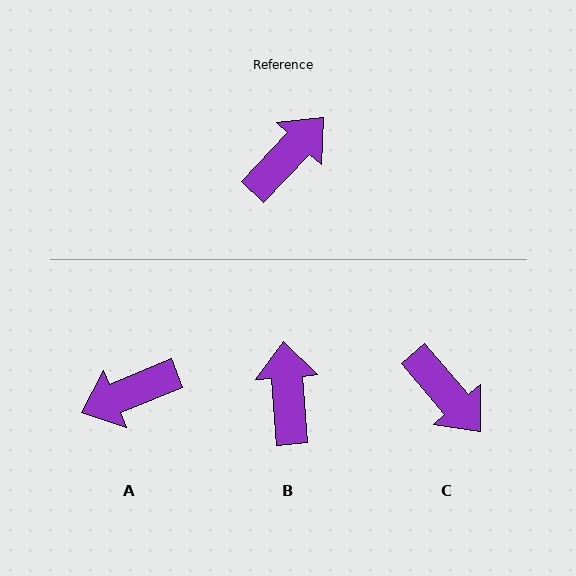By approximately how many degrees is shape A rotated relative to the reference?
Approximately 156 degrees counter-clockwise.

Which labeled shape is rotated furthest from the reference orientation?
A, about 156 degrees away.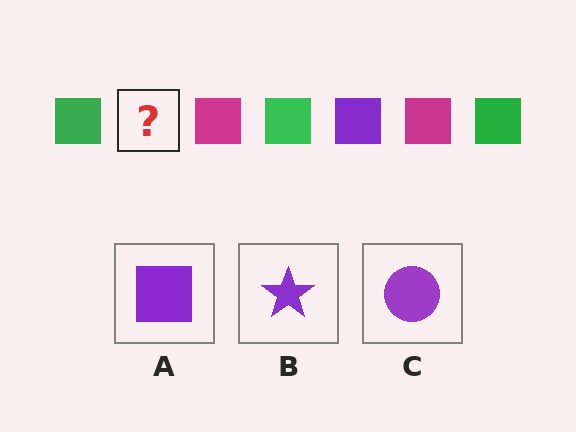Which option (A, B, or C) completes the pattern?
A.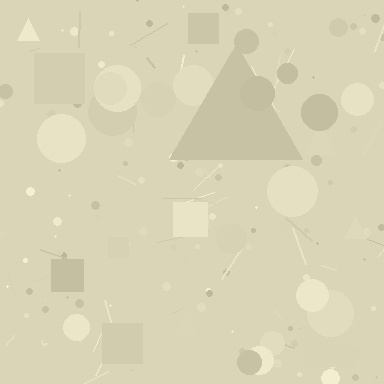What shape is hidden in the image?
A triangle is hidden in the image.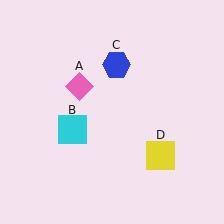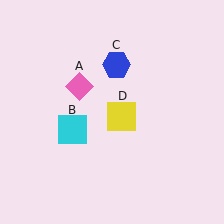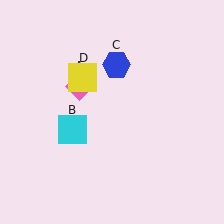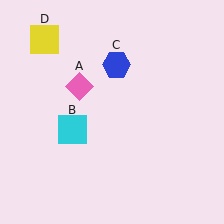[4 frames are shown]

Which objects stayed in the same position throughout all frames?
Pink diamond (object A) and cyan square (object B) and blue hexagon (object C) remained stationary.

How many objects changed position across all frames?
1 object changed position: yellow square (object D).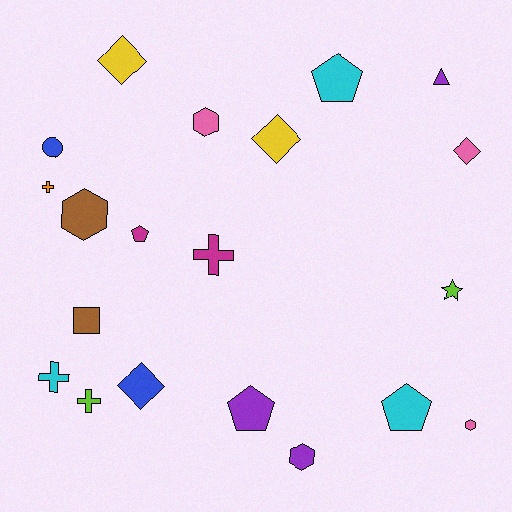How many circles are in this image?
There is 1 circle.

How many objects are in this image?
There are 20 objects.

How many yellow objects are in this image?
There are 2 yellow objects.